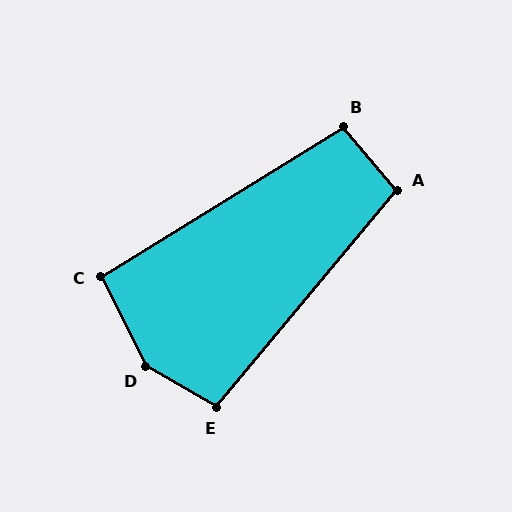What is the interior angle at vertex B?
Approximately 99 degrees (obtuse).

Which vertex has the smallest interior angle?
C, at approximately 95 degrees.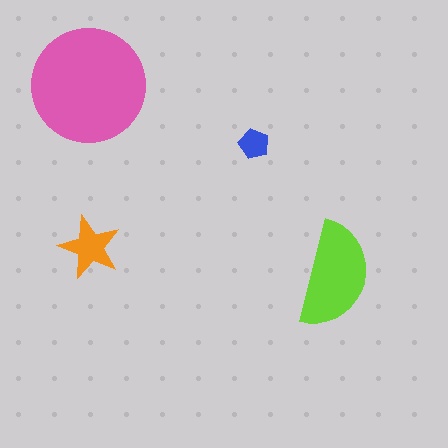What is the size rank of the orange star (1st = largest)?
3rd.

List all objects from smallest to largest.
The blue pentagon, the orange star, the lime semicircle, the pink circle.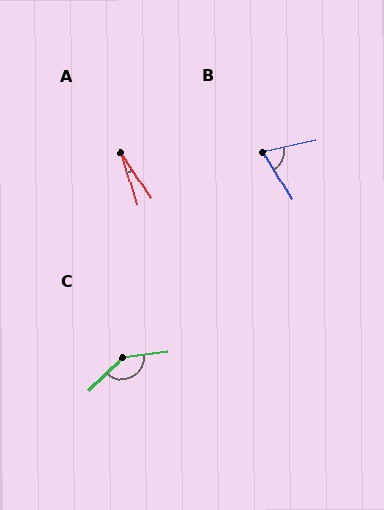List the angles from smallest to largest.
A (17°), B (72°), C (143°).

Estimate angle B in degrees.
Approximately 72 degrees.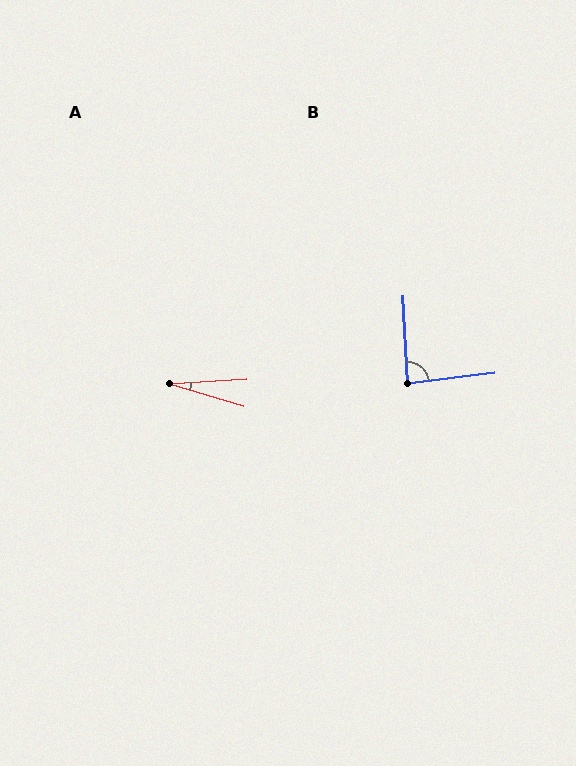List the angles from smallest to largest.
A (21°), B (86°).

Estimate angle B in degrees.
Approximately 86 degrees.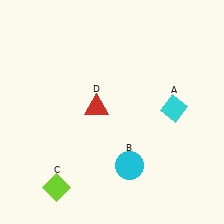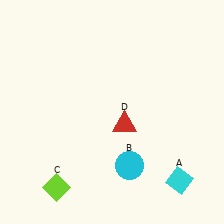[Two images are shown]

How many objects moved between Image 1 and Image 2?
2 objects moved between the two images.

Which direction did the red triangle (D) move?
The red triangle (D) moved right.